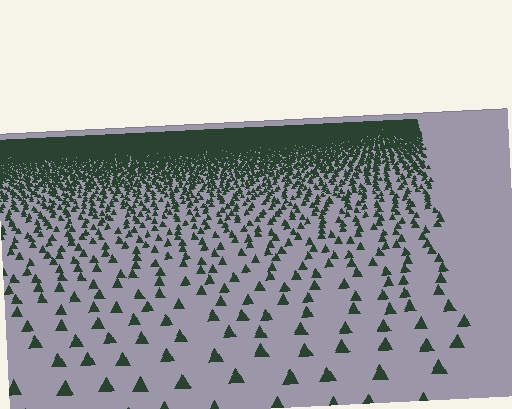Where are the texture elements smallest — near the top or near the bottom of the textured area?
Near the top.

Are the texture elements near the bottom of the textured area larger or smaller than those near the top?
Larger. Near the bottom, elements are closer to the viewer and appear at a bigger on-screen size.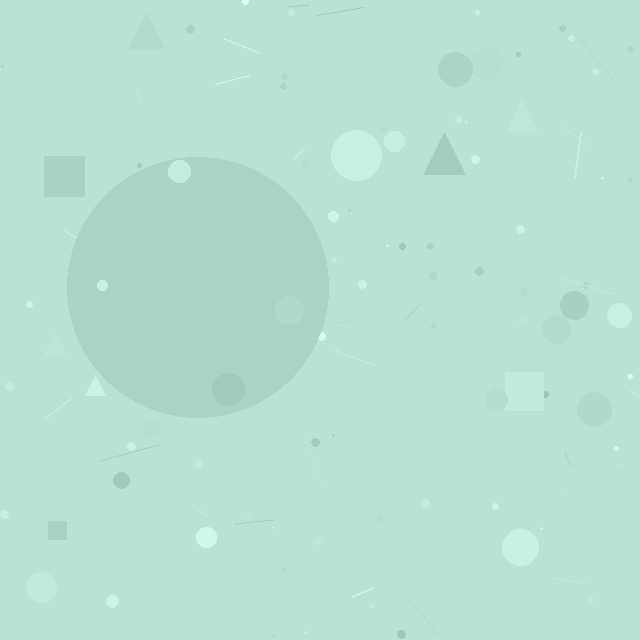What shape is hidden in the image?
A circle is hidden in the image.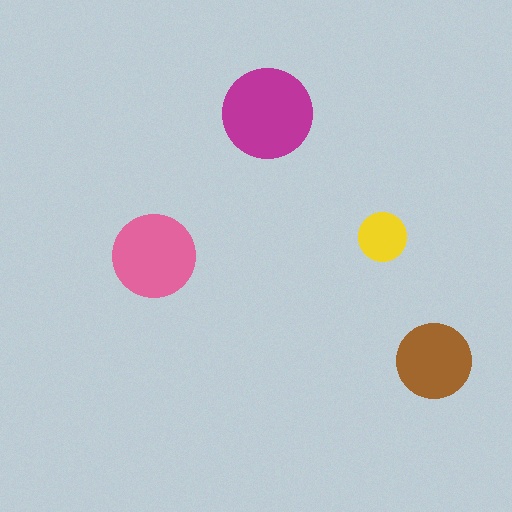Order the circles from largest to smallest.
the magenta one, the pink one, the brown one, the yellow one.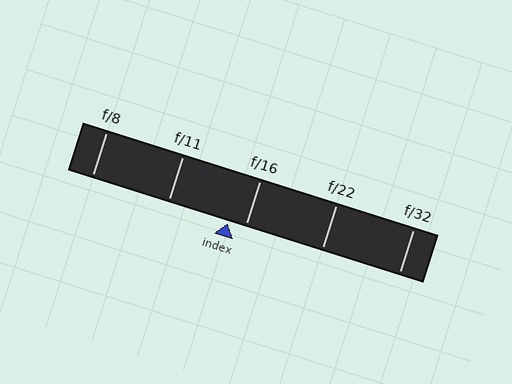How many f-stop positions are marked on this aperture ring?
There are 5 f-stop positions marked.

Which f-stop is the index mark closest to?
The index mark is closest to f/16.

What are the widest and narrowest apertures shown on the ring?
The widest aperture shown is f/8 and the narrowest is f/32.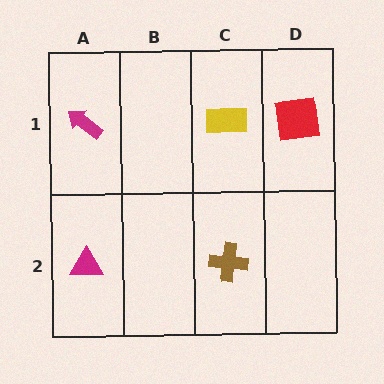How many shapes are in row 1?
3 shapes.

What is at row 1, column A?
A magenta arrow.